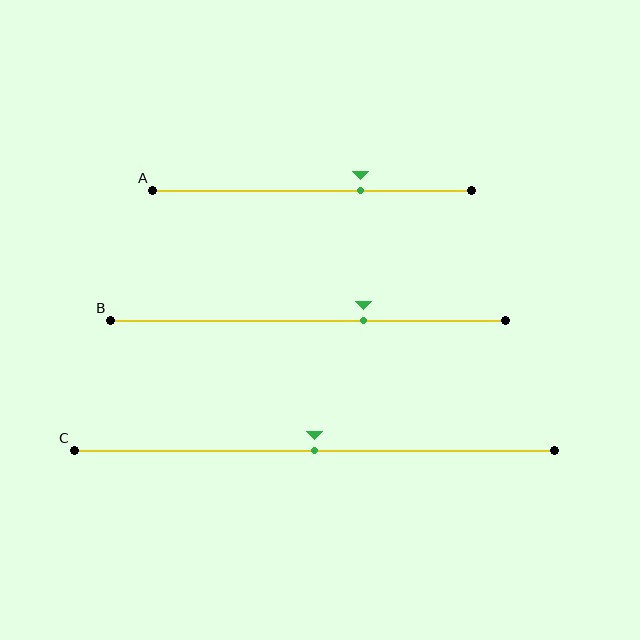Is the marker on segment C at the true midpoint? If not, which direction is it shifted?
Yes, the marker on segment C is at the true midpoint.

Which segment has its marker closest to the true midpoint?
Segment C has its marker closest to the true midpoint.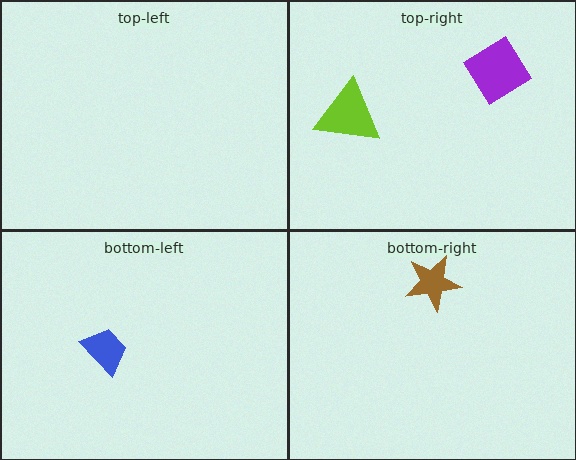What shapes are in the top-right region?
The purple diamond, the lime triangle.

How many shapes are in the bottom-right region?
1.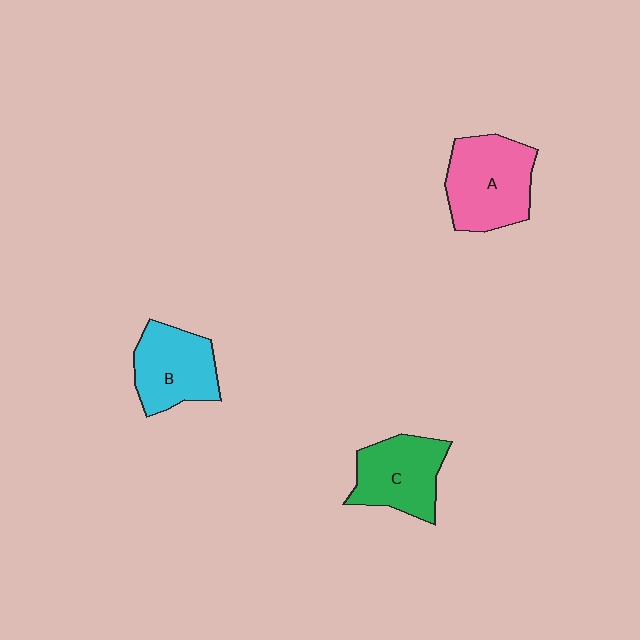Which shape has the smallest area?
Shape B (cyan).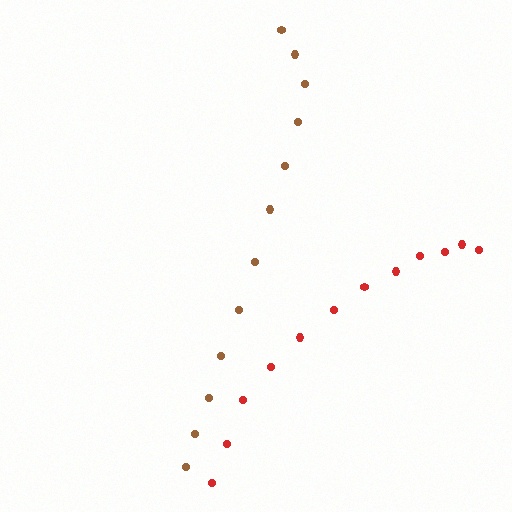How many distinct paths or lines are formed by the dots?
There are 2 distinct paths.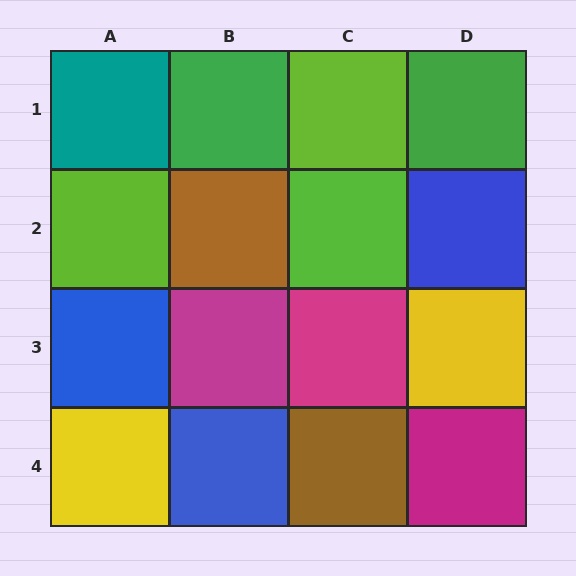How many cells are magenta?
3 cells are magenta.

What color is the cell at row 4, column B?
Blue.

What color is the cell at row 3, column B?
Magenta.